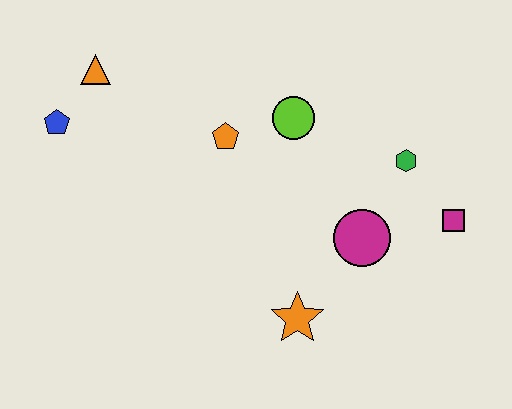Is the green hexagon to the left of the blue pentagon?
No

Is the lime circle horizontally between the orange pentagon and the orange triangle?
No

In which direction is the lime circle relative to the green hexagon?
The lime circle is to the left of the green hexagon.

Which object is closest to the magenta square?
The green hexagon is closest to the magenta square.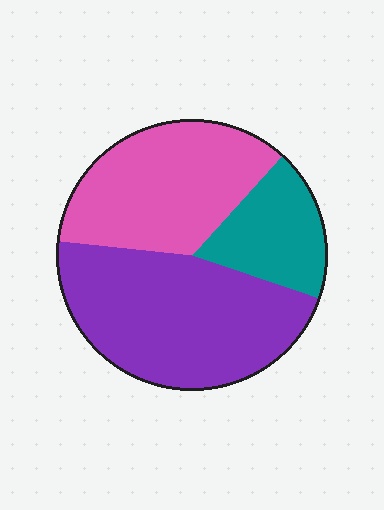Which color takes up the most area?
Purple, at roughly 45%.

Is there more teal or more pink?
Pink.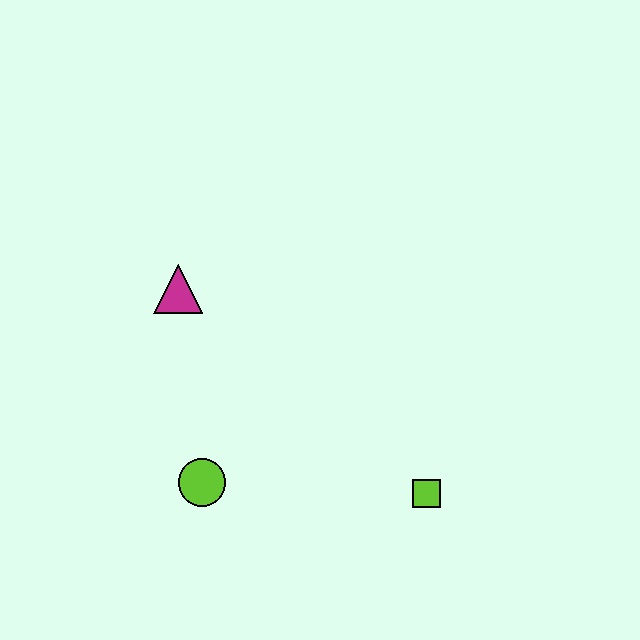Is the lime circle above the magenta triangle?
No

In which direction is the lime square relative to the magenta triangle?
The lime square is to the right of the magenta triangle.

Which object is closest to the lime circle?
The magenta triangle is closest to the lime circle.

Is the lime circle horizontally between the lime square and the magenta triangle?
Yes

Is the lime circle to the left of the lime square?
Yes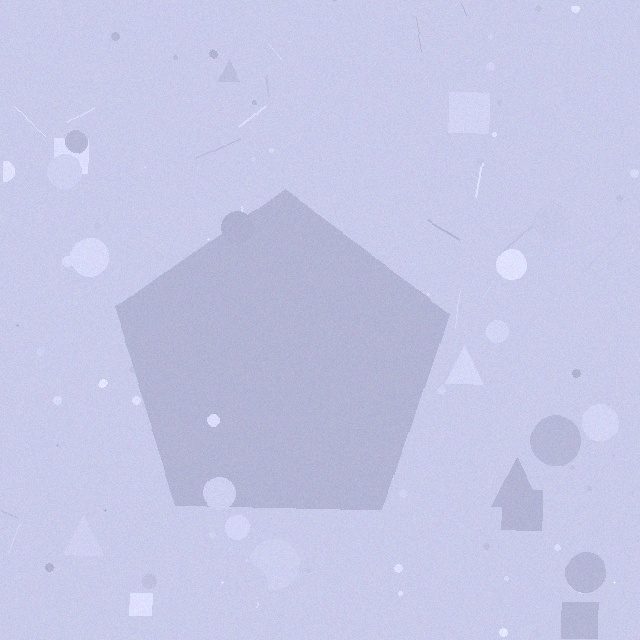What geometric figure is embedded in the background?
A pentagon is embedded in the background.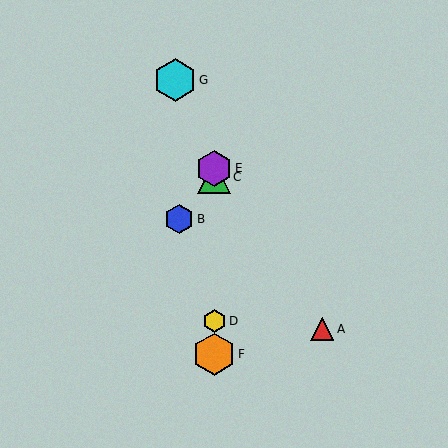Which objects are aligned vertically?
Objects C, D, E, F are aligned vertically.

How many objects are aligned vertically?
4 objects (C, D, E, F) are aligned vertically.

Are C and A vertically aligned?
No, C is at x≈214 and A is at x≈322.